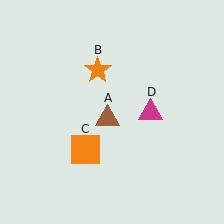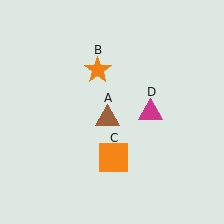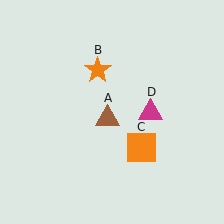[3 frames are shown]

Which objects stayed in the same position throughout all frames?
Brown triangle (object A) and orange star (object B) and magenta triangle (object D) remained stationary.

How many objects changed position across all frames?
1 object changed position: orange square (object C).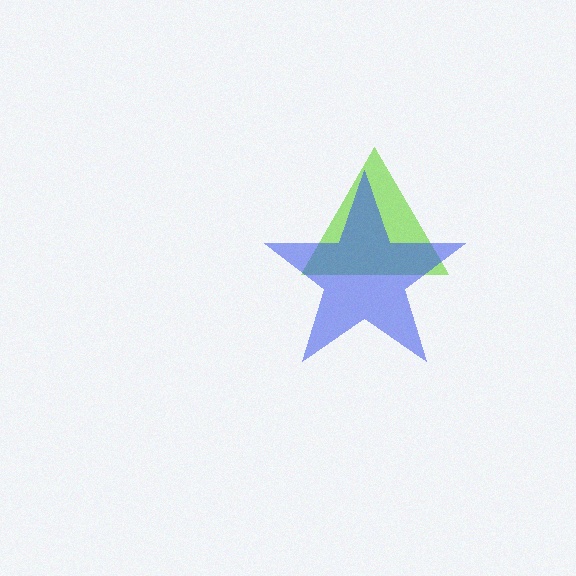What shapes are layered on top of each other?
The layered shapes are: a lime triangle, a blue star.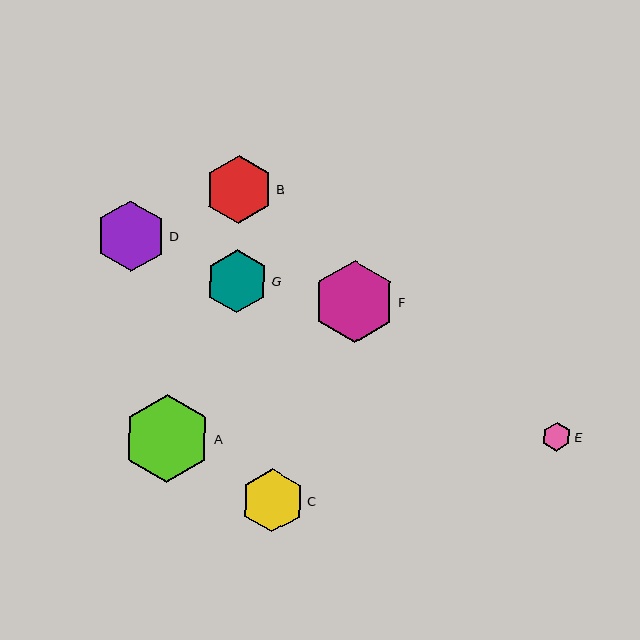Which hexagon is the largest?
Hexagon A is the largest with a size of approximately 88 pixels.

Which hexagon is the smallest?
Hexagon E is the smallest with a size of approximately 29 pixels.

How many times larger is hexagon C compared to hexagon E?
Hexagon C is approximately 2.2 times the size of hexagon E.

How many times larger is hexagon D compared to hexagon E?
Hexagon D is approximately 2.4 times the size of hexagon E.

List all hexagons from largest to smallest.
From largest to smallest: A, F, D, B, C, G, E.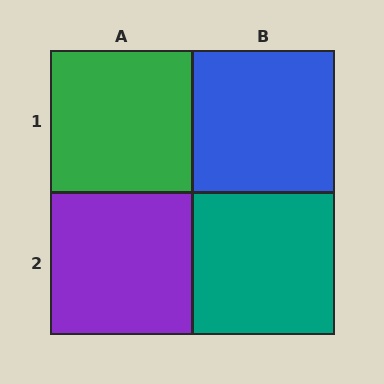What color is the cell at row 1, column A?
Green.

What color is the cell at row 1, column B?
Blue.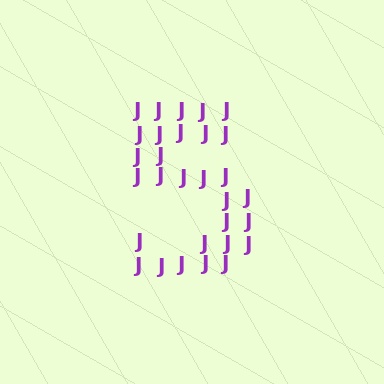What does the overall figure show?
The overall figure shows the digit 5.